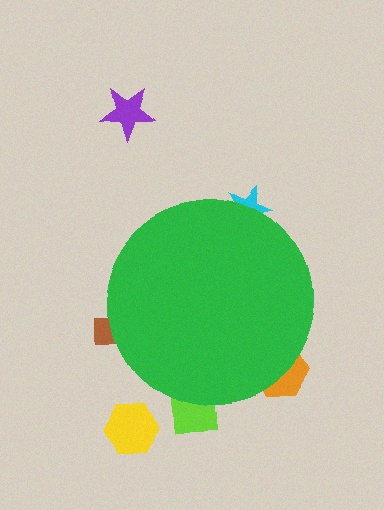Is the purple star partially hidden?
No, the purple star is fully visible.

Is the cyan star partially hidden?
Yes, the cyan star is partially hidden behind the green circle.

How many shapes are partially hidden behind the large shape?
4 shapes are partially hidden.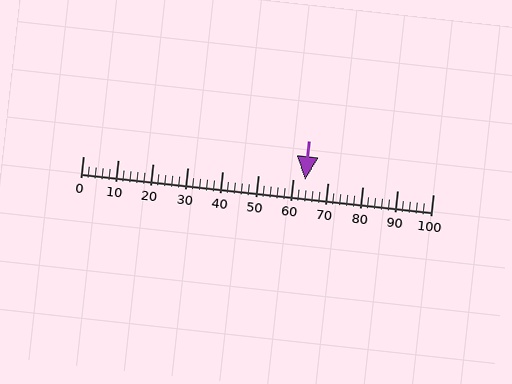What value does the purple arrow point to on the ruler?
The purple arrow points to approximately 64.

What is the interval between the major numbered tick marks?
The major tick marks are spaced 10 units apart.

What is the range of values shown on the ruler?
The ruler shows values from 0 to 100.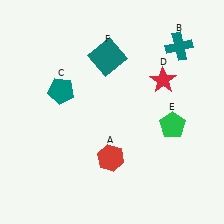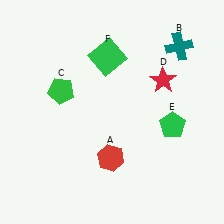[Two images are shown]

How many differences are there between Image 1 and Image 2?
There are 2 differences between the two images.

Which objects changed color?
C changed from teal to green. F changed from teal to green.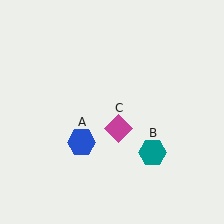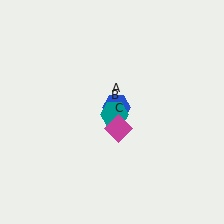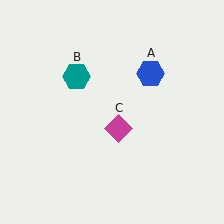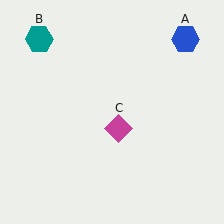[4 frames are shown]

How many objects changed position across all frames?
2 objects changed position: blue hexagon (object A), teal hexagon (object B).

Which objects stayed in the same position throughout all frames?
Magenta diamond (object C) remained stationary.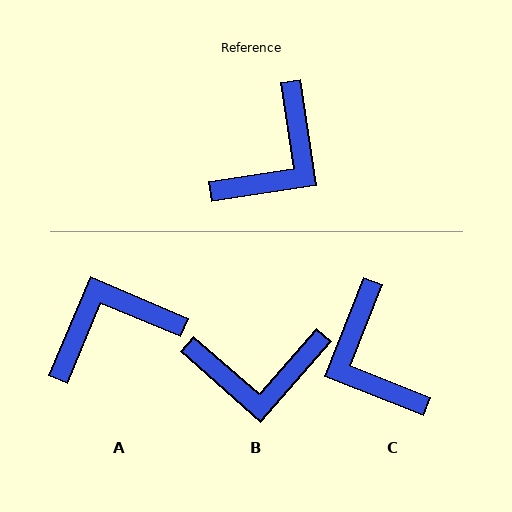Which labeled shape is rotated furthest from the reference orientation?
A, about 148 degrees away.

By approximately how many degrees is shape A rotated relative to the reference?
Approximately 148 degrees counter-clockwise.